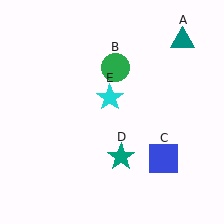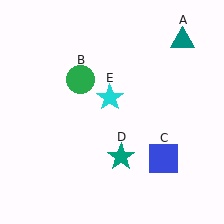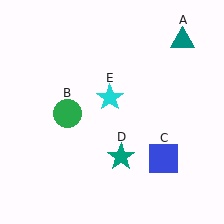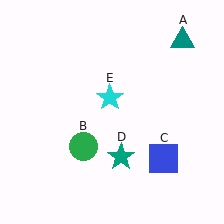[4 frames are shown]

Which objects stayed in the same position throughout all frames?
Teal triangle (object A) and blue square (object C) and teal star (object D) and cyan star (object E) remained stationary.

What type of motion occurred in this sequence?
The green circle (object B) rotated counterclockwise around the center of the scene.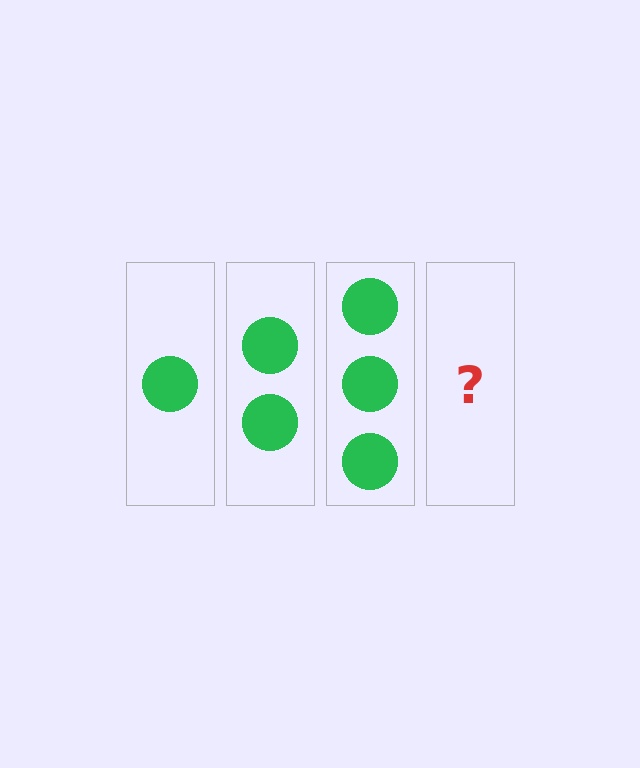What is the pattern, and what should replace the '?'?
The pattern is that each step adds one more circle. The '?' should be 4 circles.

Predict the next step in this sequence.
The next step is 4 circles.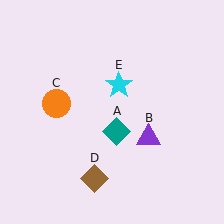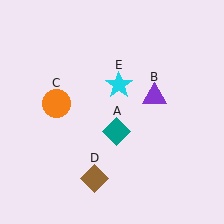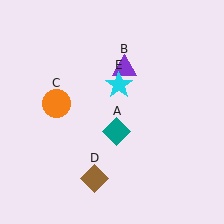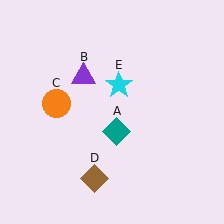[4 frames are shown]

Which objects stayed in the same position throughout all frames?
Teal diamond (object A) and orange circle (object C) and brown diamond (object D) and cyan star (object E) remained stationary.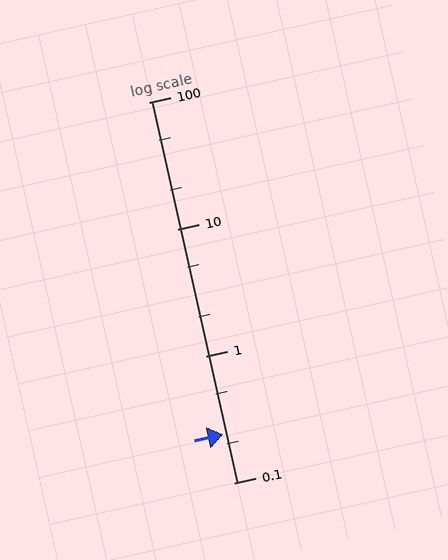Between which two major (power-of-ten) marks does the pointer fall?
The pointer is between 0.1 and 1.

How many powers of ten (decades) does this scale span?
The scale spans 3 decades, from 0.1 to 100.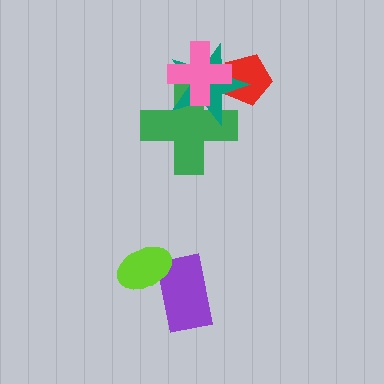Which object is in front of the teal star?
The pink cross is in front of the teal star.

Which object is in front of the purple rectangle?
The lime ellipse is in front of the purple rectangle.